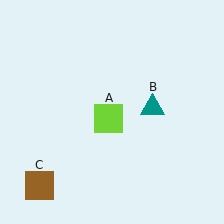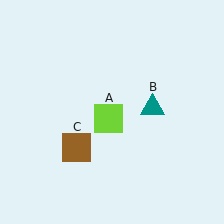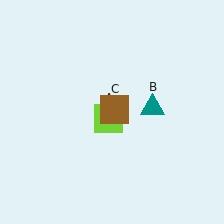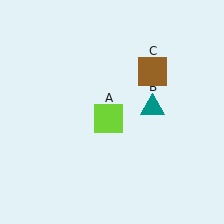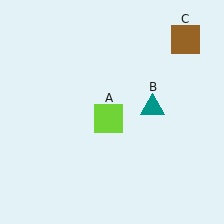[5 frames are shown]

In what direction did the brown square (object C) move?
The brown square (object C) moved up and to the right.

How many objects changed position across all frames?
1 object changed position: brown square (object C).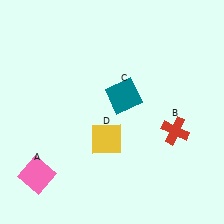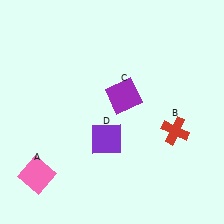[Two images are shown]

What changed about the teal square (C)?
In Image 1, C is teal. In Image 2, it changed to purple.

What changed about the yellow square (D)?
In Image 1, D is yellow. In Image 2, it changed to purple.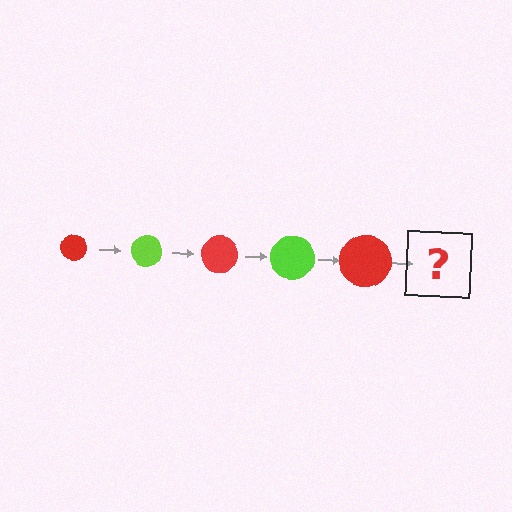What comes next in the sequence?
The next element should be a lime circle, larger than the previous one.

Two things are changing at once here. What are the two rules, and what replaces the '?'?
The two rules are that the circle grows larger each step and the color cycles through red and lime. The '?' should be a lime circle, larger than the previous one.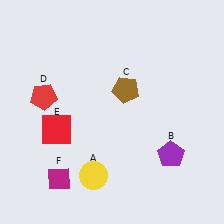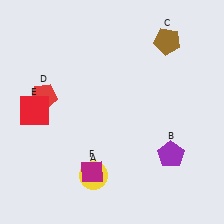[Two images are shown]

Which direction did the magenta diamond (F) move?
The magenta diamond (F) moved right.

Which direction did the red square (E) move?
The red square (E) moved left.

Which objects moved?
The objects that moved are: the brown pentagon (C), the red square (E), the magenta diamond (F).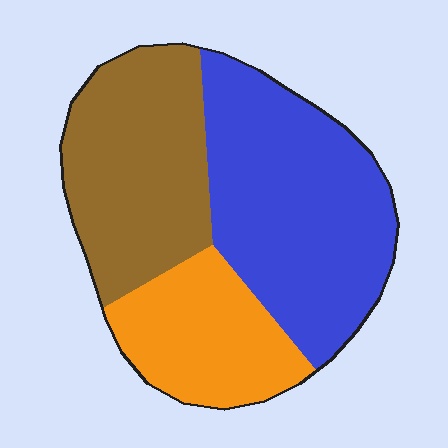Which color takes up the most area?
Blue, at roughly 45%.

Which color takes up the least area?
Orange, at roughly 25%.